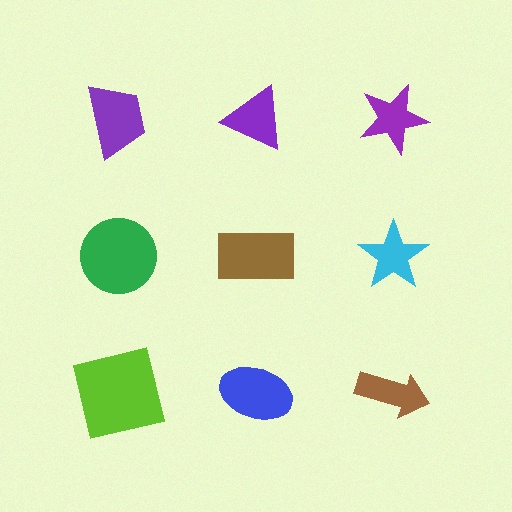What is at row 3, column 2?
A blue ellipse.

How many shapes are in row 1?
3 shapes.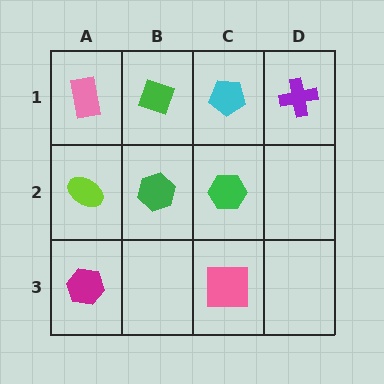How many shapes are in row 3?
2 shapes.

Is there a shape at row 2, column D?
No, that cell is empty.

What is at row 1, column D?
A purple cross.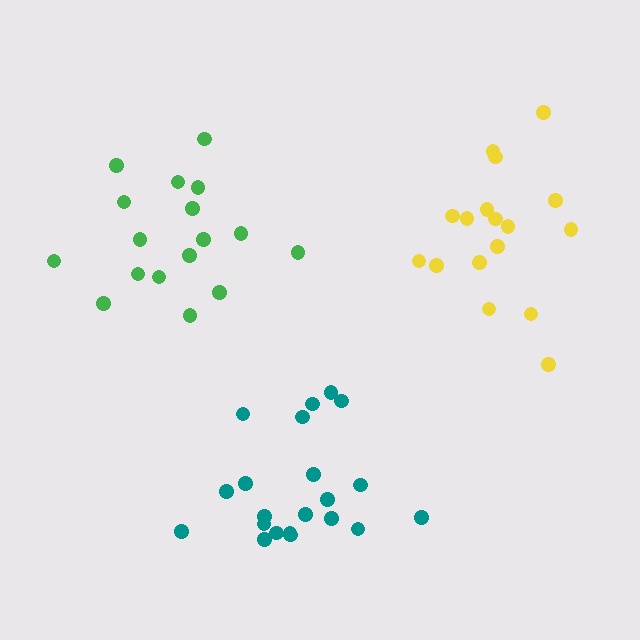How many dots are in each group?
Group 1: 21 dots, Group 2: 17 dots, Group 3: 17 dots (55 total).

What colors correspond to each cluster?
The clusters are colored: teal, green, yellow.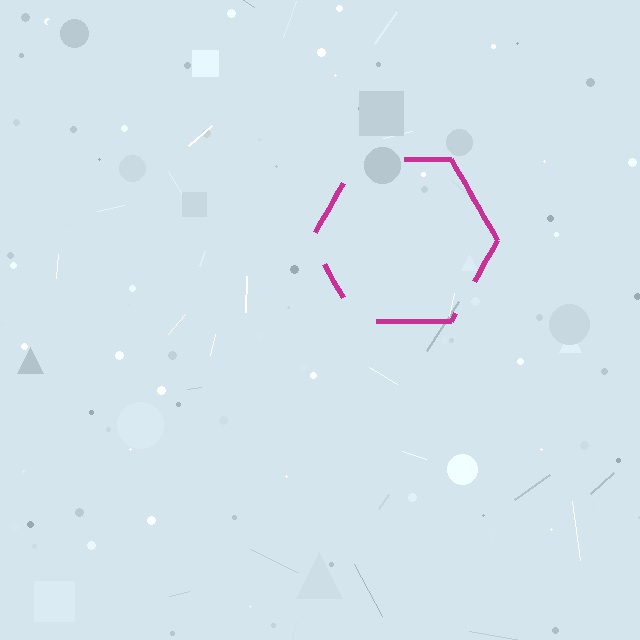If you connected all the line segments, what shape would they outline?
They would outline a hexagon.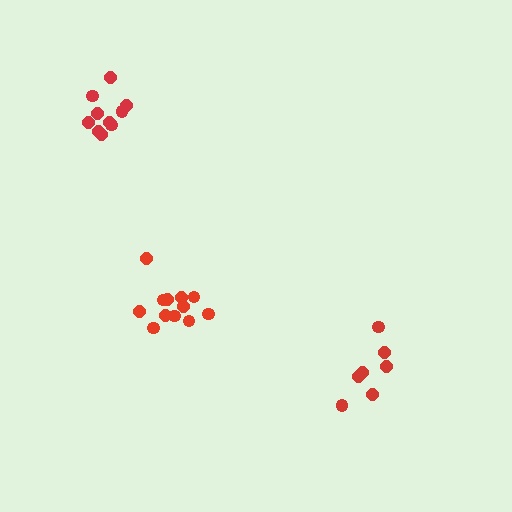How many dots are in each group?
Group 1: 7 dots, Group 2: 10 dots, Group 3: 12 dots (29 total).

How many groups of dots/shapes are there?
There are 3 groups.